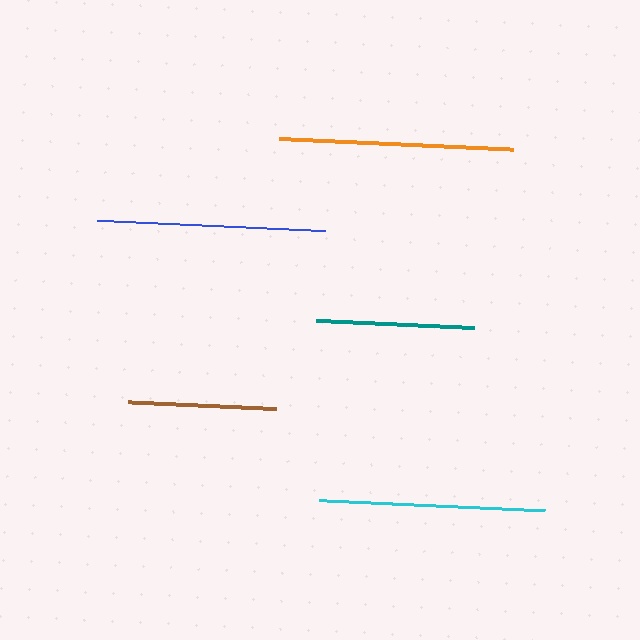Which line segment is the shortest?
The brown line is the shortest at approximately 148 pixels.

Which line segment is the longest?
The orange line is the longest at approximately 234 pixels.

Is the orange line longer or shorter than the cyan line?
The orange line is longer than the cyan line.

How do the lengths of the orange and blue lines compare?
The orange and blue lines are approximately the same length.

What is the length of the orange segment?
The orange segment is approximately 234 pixels long.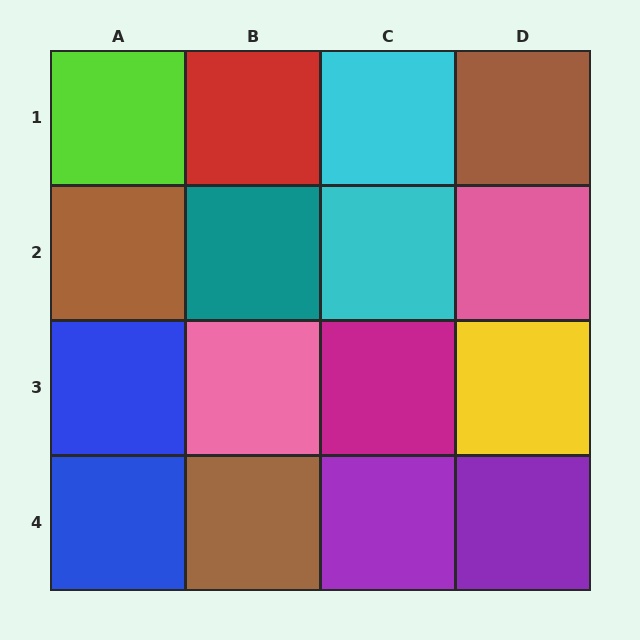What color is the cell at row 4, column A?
Blue.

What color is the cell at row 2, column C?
Cyan.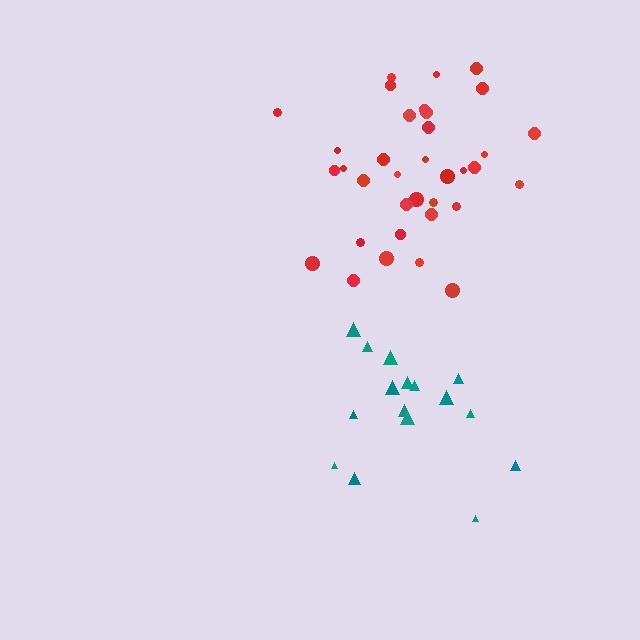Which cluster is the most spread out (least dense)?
Teal.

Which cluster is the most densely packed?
Red.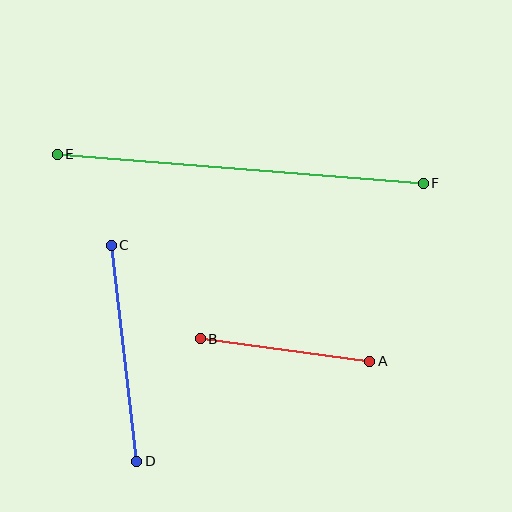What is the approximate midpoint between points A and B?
The midpoint is at approximately (285, 350) pixels.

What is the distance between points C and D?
The distance is approximately 218 pixels.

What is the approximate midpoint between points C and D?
The midpoint is at approximately (124, 353) pixels.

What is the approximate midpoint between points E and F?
The midpoint is at approximately (240, 169) pixels.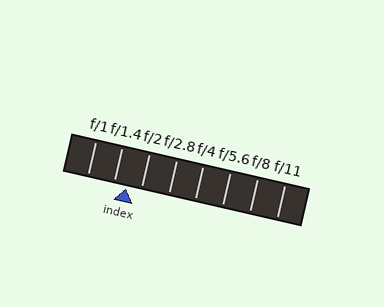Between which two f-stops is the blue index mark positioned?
The index mark is between f/1.4 and f/2.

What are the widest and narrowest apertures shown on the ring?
The widest aperture shown is f/1 and the narrowest is f/11.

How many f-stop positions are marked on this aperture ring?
There are 8 f-stop positions marked.